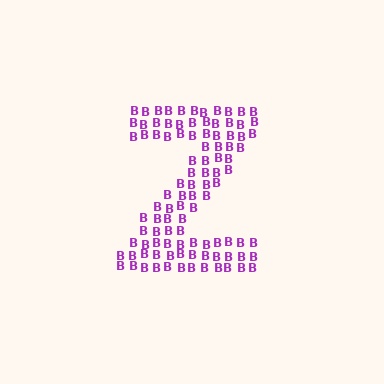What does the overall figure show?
The overall figure shows the letter Z.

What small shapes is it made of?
It is made of small letter B's.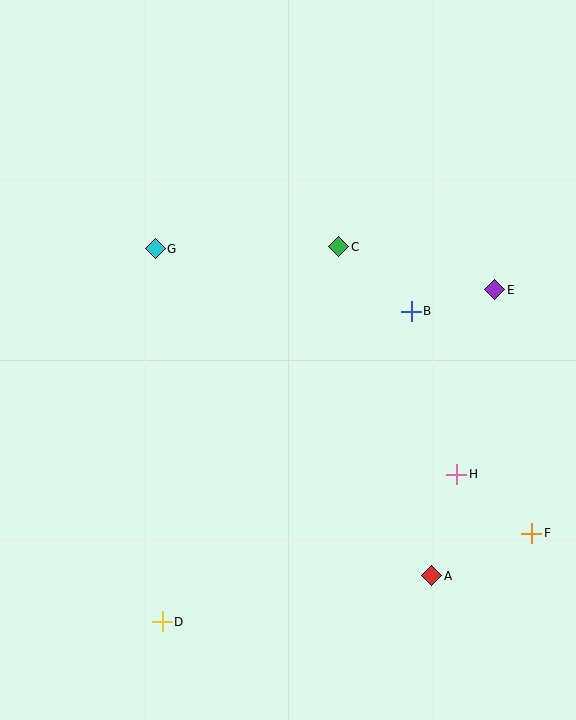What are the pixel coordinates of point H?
Point H is at (457, 474).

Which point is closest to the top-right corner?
Point E is closest to the top-right corner.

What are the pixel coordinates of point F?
Point F is at (532, 533).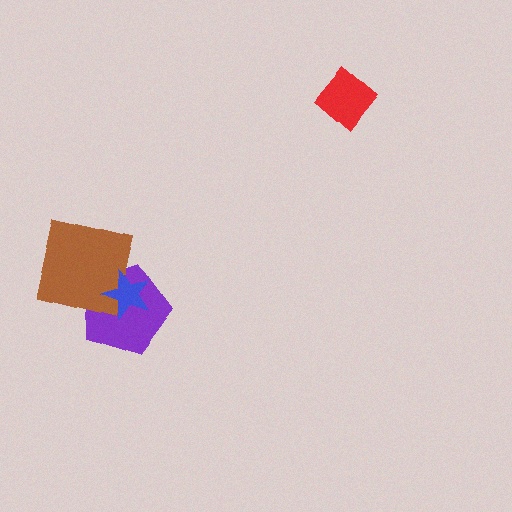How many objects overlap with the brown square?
2 objects overlap with the brown square.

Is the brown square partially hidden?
Yes, it is partially covered by another shape.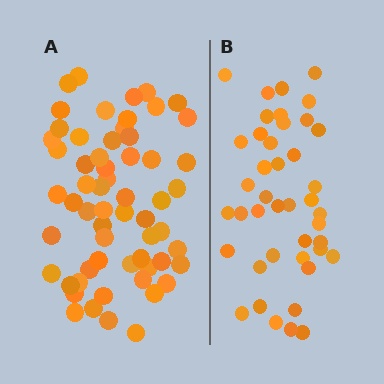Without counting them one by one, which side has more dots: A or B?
Region A (the left region) has more dots.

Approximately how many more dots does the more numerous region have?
Region A has approximately 20 more dots than region B.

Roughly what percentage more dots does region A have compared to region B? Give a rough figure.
About 45% more.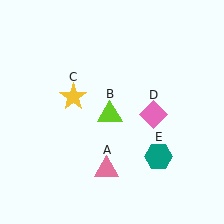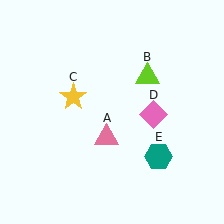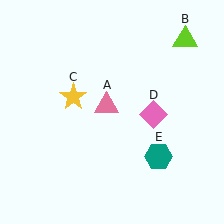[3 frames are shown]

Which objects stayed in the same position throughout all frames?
Yellow star (object C) and pink diamond (object D) and teal hexagon (object E) remained stationary.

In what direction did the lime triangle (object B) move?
The lime triangle (object B) moved up and to the right.